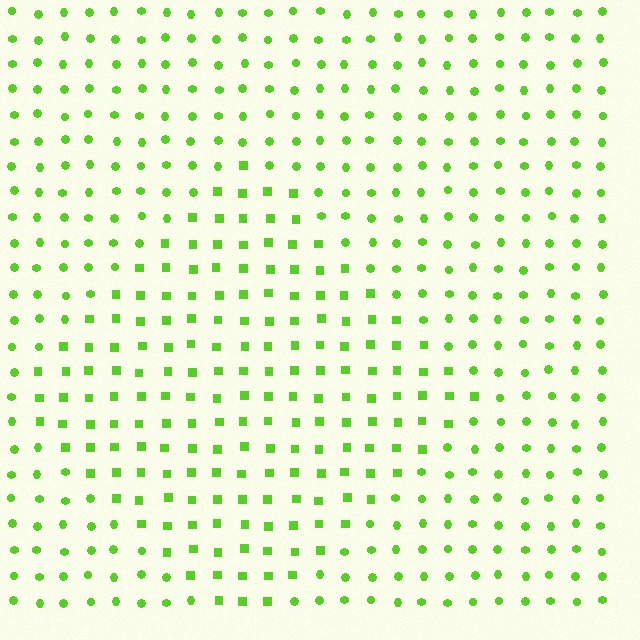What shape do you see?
I see a diamond.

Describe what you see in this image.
The image is filled with small lime elements arranged in a uniform grid. A diamond-shaped region contains squares, while the surrounding area contains circles. The boundary is defined purely by the change in element shape.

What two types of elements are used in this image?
The image uses squares inside the diamond region and circles outside it.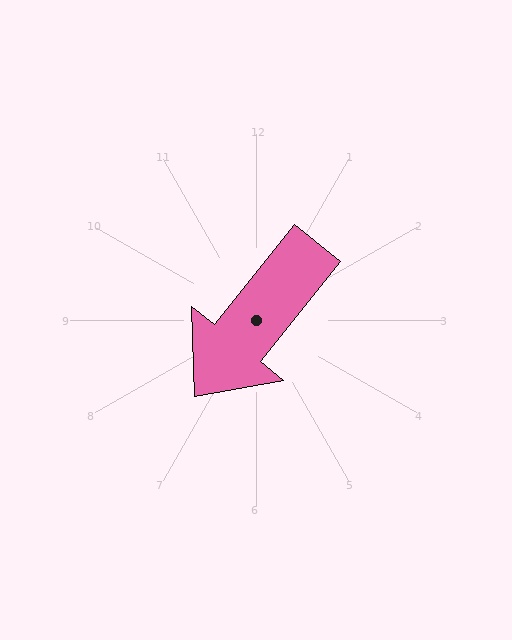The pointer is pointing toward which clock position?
Roughly 7 o'clock.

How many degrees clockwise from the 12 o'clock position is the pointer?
Approximately 219 degrees.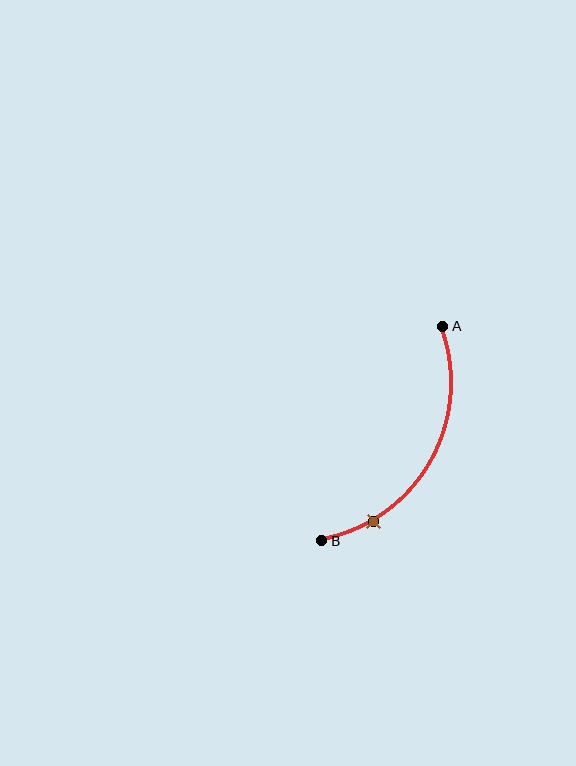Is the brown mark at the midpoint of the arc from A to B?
No. The brown mark lies on the arc but is closer to endpoint B. The arc midpoint would be at the point on the curve equidistant along the arc from both A and B.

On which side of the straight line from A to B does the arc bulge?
The arc bulges to the right of the straight line connecting A and B.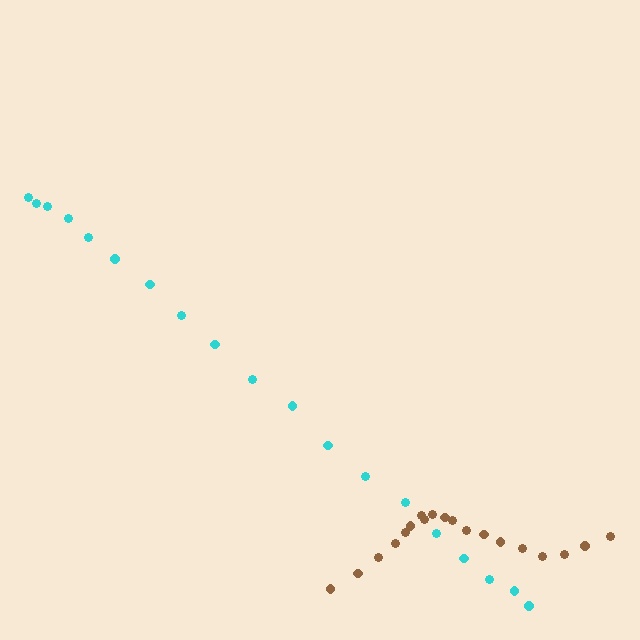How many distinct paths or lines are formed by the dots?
There are 2 distinct paths.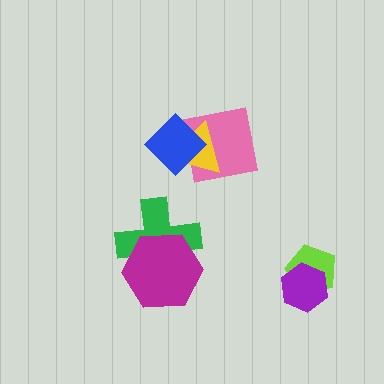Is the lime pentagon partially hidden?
Yes, it is partially covered by another shape.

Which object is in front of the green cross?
The magenta hexagon is in front of the green cross.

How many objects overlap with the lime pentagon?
1 object overlaps with the lime pentagon.